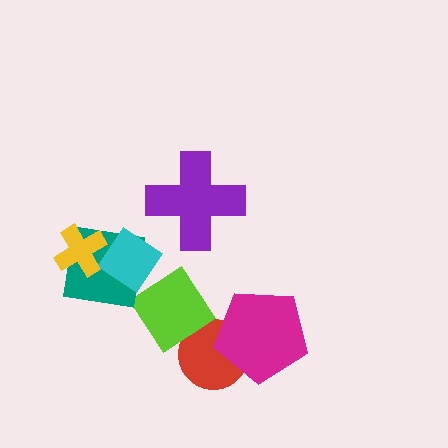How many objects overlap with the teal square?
3 objects overlap with the teal square.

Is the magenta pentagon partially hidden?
No, no other shape covers it.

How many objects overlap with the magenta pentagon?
1 object overlaps with the magenta pentagon.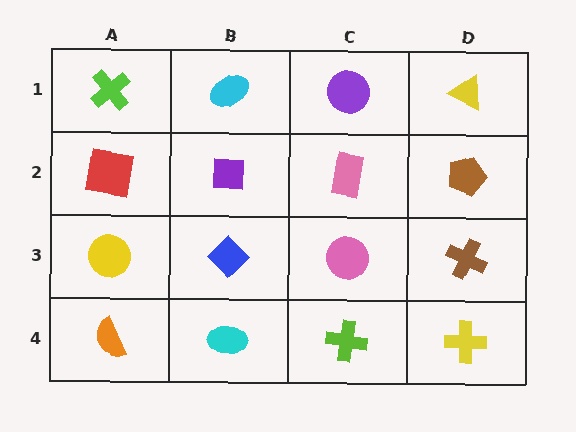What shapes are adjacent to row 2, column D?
A yellow triangle (row 1, column D), a brown cross (row 3, column D), a pink rectangle (row 2, column C).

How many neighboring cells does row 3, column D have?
3.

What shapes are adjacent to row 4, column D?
A brown cross (row 3, column D), a lime cross (row 4, column C).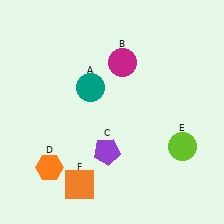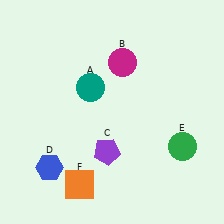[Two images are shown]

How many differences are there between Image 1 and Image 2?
There are 2 differences between the two images.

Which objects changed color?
D changed from orange to blue. E changed from lime to green.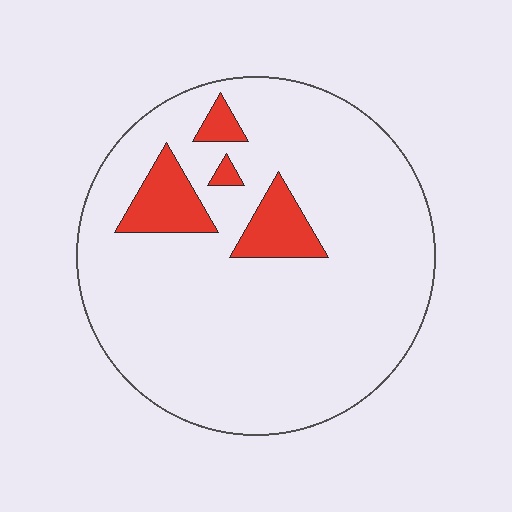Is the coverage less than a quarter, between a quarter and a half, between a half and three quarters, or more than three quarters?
Less than a quarter.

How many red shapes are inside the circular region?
4.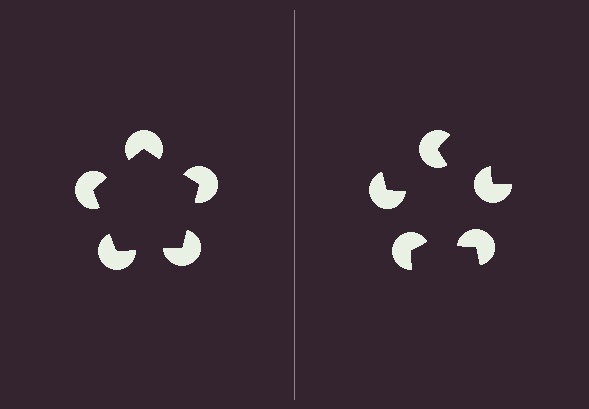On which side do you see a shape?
An illusory pentagon appears on the left side. On the right side the wedge cuts are rotated, so no coherent shape forms.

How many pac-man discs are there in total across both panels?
10 — 5 on each side.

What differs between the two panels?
The pac-man discs are positioned identically on both sides; only the wedge orientations differ. On the left they align to a pentagon; on the right they are misaligned.